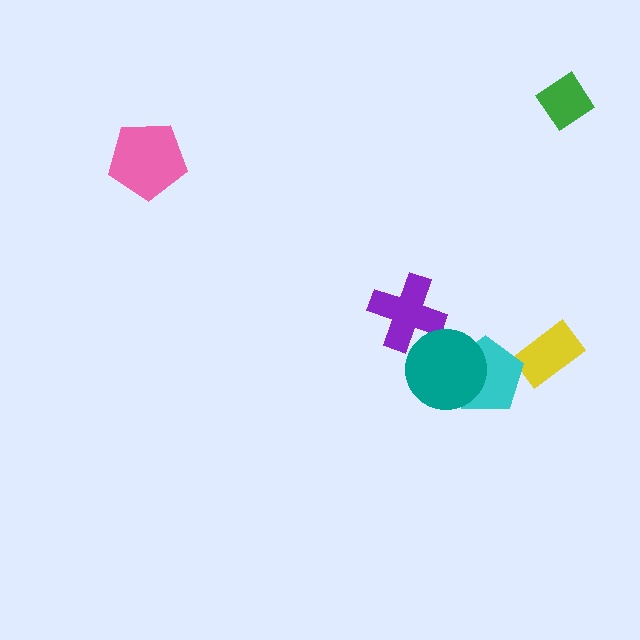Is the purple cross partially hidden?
Yes, it is partially covered by another shape.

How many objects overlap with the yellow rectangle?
0 objects overlap with the yellow rectangle.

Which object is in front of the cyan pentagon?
The teal circle is in front of the cyan pentagon.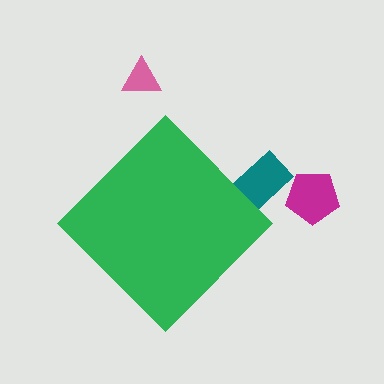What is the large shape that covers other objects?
A green diamond.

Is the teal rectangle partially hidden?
Yes, the teal rectangle is partially hidden behind the green diamond.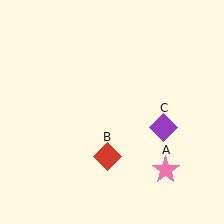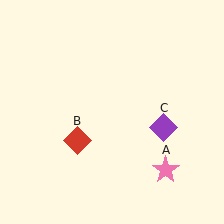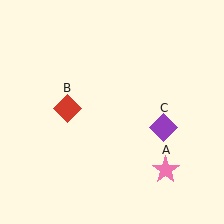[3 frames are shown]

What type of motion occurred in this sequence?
The red diamond (object B) rotated clockwise around the center of the scene.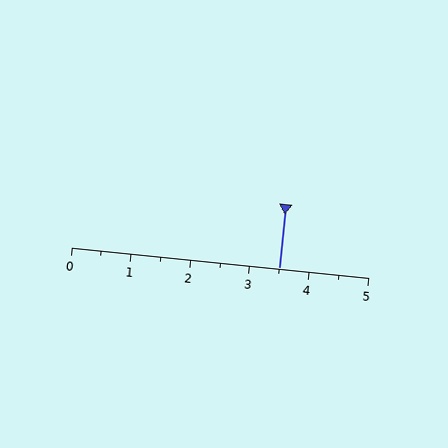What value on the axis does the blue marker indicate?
The marker indicates approximately 3.5.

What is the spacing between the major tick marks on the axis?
The major ticks are spaced 1 apart.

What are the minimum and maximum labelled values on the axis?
The axis runs from 0 to 5.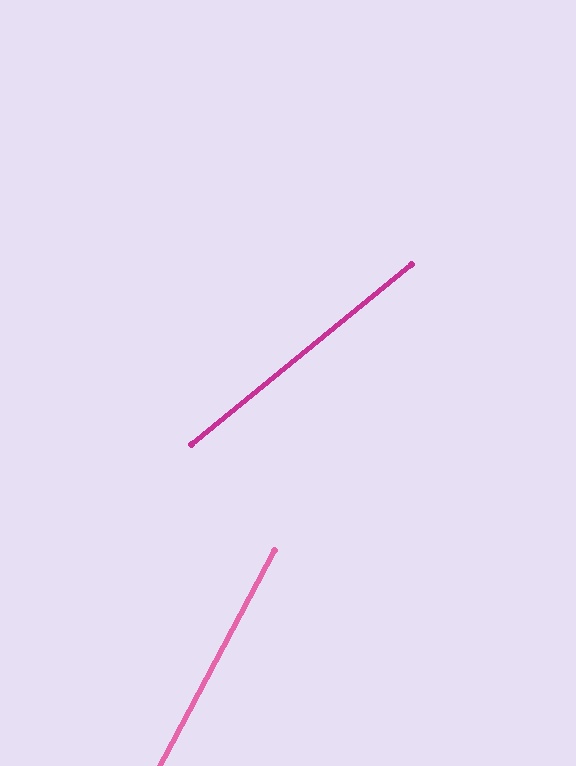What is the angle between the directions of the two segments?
Approximately 23 degrees.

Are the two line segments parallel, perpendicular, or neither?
Neither parallel nor perpendicular — they differ by about 23°.